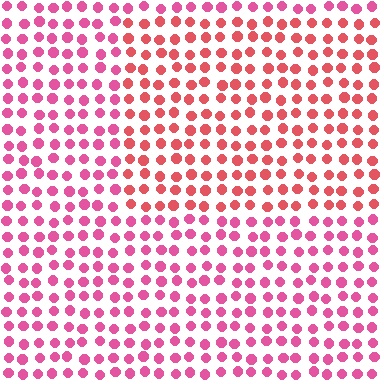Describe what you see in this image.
The image is filled with small pink elements in a uniform arrangement. A rectangle-shaped region is visible where the elements are tinted to a slightly different hue, forming a subtle color boundary.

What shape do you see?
I see a rectangle.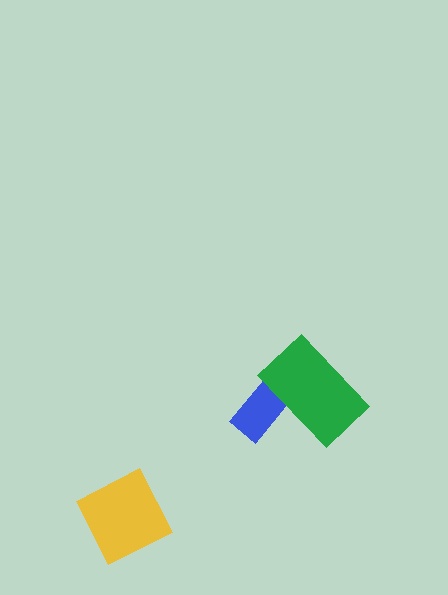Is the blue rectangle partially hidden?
Yes, it is partially covered by another shape.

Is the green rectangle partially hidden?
No, no other shape covers it.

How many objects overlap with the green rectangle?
1 object overlaps with the green rectangle.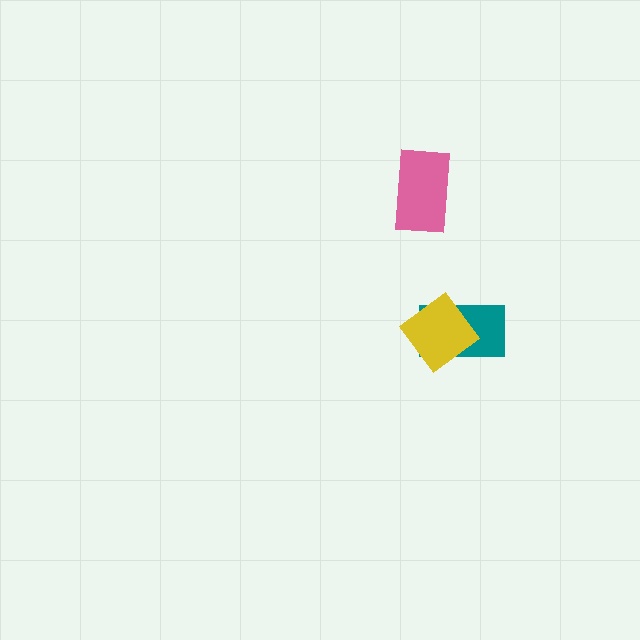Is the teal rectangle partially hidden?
Yes, it is partially covered by another shape.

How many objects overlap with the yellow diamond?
1 object overlaps with the yellow diamond.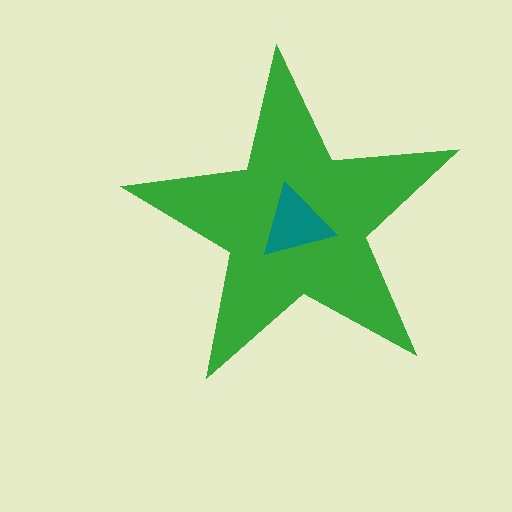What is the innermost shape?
The teal triangle.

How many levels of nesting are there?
2.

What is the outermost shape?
The green star.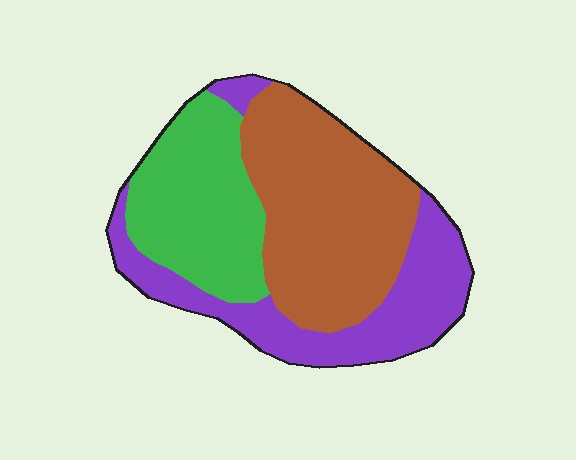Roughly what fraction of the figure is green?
Green covers 28% of the figure.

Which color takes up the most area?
Brown, at roughly 40%.